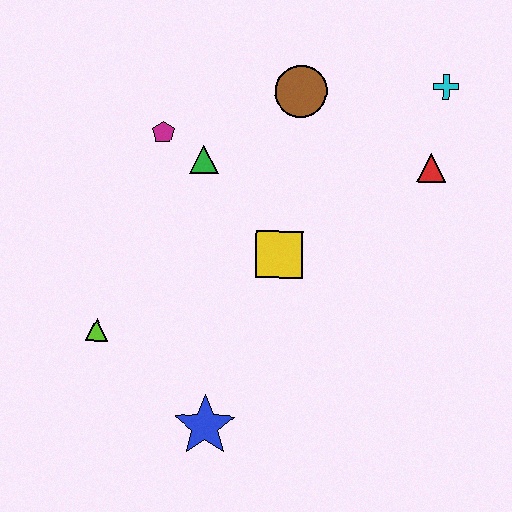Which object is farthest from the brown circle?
The blue star is farthest from the brown circle.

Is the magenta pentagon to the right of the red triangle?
No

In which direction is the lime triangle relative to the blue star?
The lime triangle is to the left of the blue star.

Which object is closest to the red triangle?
The cyan cross is closest to the red triangle.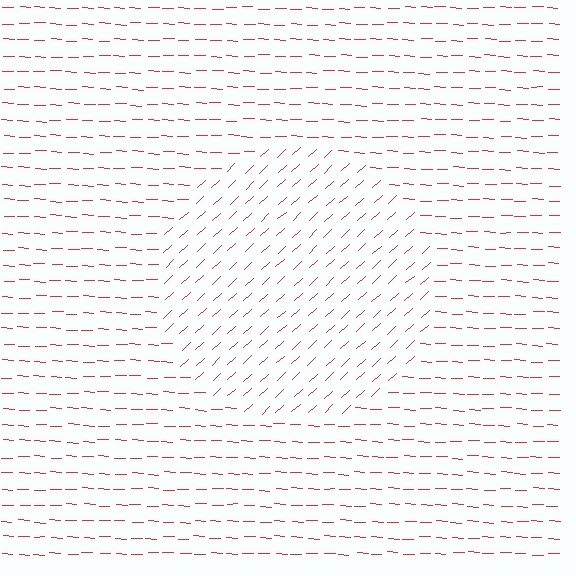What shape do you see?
I see a circle.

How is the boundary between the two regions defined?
The boundary is defined purely by a change in line orientation (approximately 45 degrees difference). All lines are the same color and thickness.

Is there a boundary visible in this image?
Yes, there is a texture boundary formed by a change in line orientation.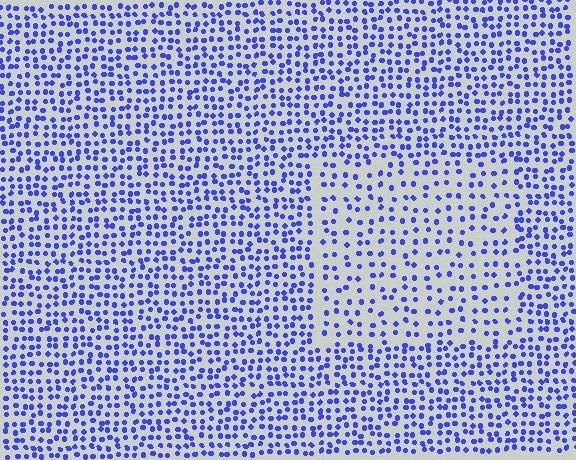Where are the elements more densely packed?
The elements are more densely packed outside the rectangle boundary.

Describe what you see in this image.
The image contains small blue elements arranged at two different densities. A rectangle-shaped region is visible where the elements are less densely packed than the surrounding area.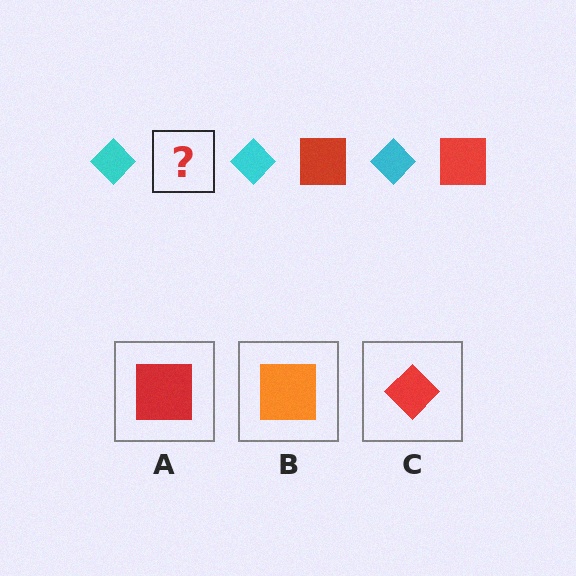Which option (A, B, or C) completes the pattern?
A.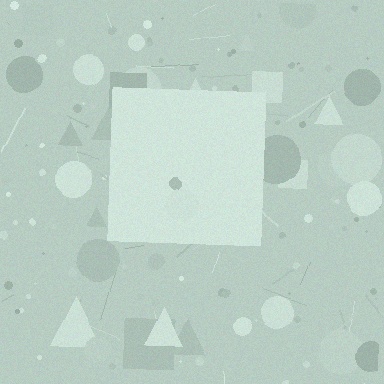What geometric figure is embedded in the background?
A square is embedded in the background.